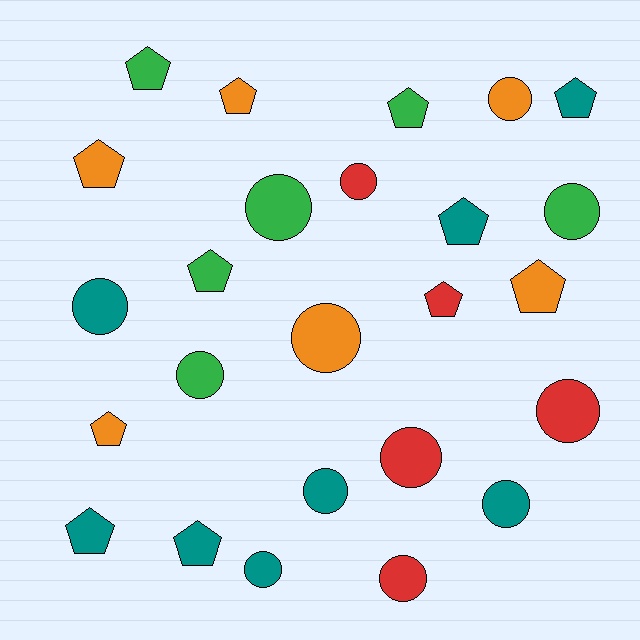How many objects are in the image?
There are 25 objects.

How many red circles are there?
There are 4 red circles.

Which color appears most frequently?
Teal, with 8 objects.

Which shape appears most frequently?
Circle, with 13 objects.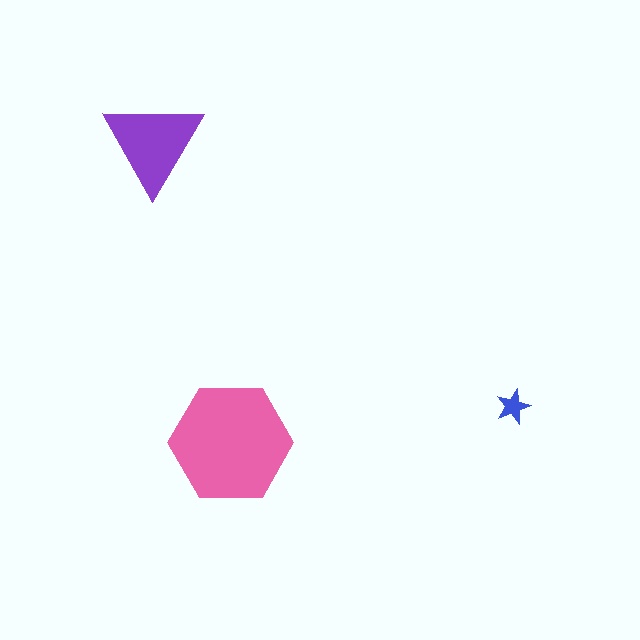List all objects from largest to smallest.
The pink hexagon, the purple triangle, the blue star.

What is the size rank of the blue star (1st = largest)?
3rd.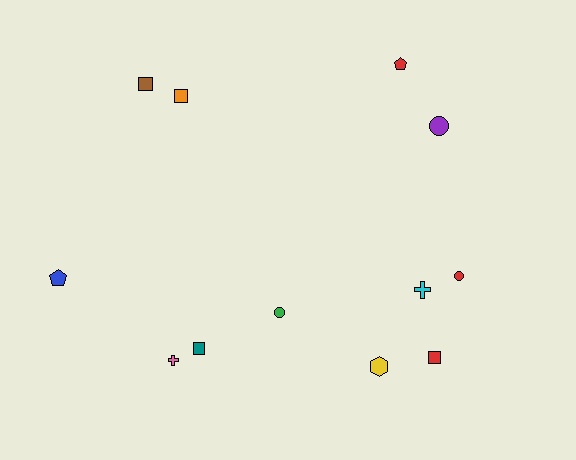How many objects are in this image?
There are 12 objects.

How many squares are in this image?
There are 4 squares.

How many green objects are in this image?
There is 1 green object.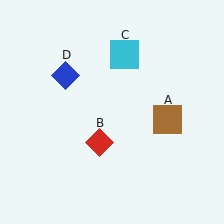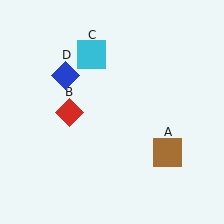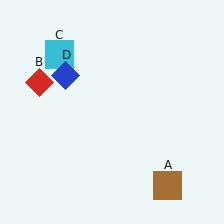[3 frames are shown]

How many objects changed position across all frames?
3 objects changed position: brown square (object A), red diamond (object B), cyan square (object C).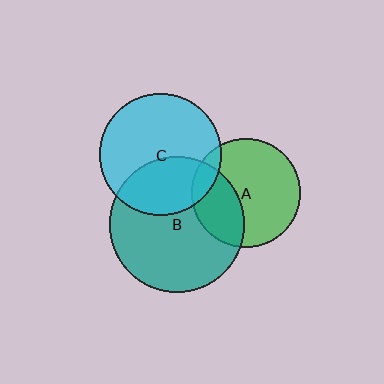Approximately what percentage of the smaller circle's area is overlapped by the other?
Approximately 35%.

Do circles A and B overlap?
Yes.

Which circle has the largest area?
Circle B (teal).